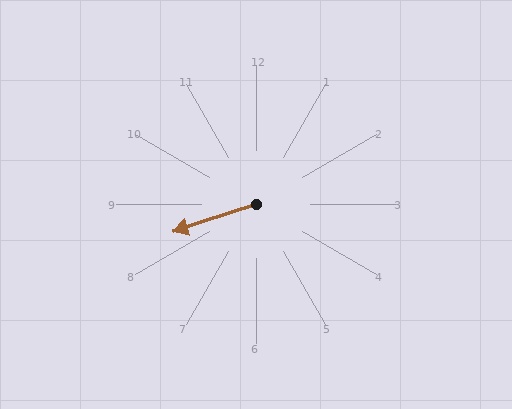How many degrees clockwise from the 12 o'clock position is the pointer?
Approximately 252 degrees.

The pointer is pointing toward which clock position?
Roughly 8 o'clock.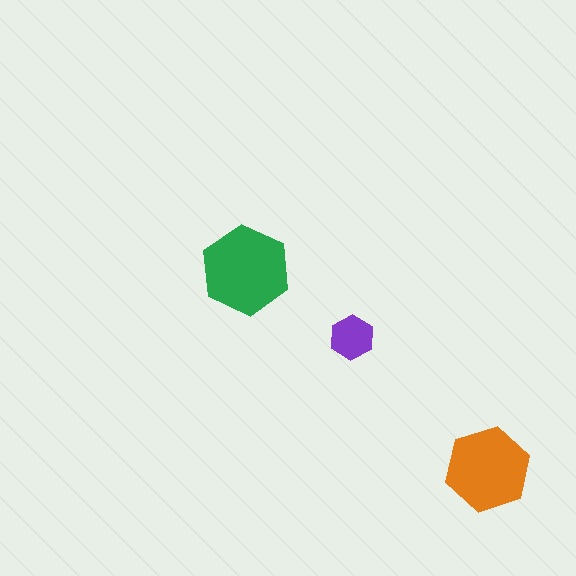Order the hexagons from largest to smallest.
the green one, the orange one, the purple one.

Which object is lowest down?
The orange hexagon is bottommost.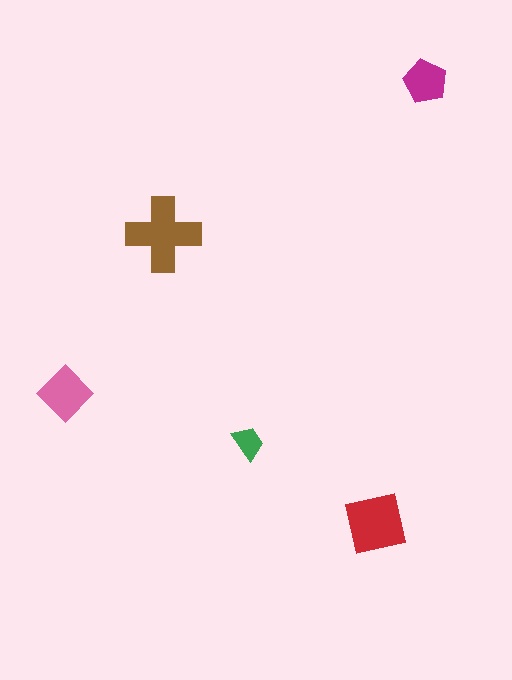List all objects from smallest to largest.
The green trapezoid, the magenta pentagon, the pink diamond, the red square, the brown cross.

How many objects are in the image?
There are 5 objects in the image.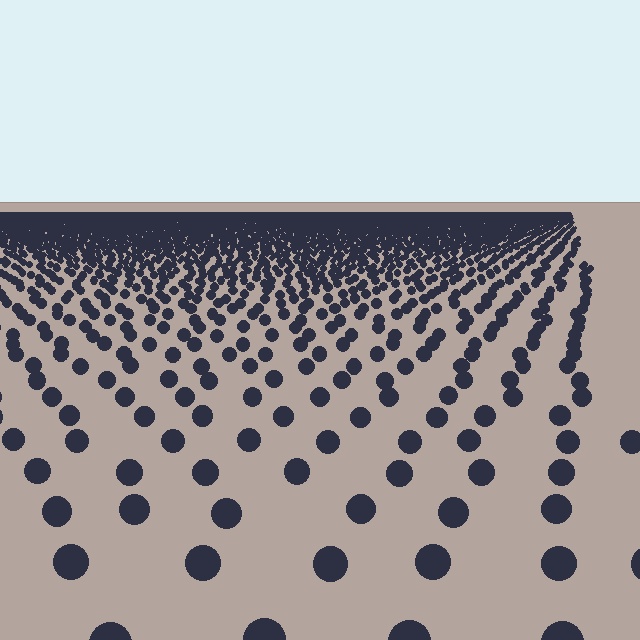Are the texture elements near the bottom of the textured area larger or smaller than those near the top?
Larger. Near the bottom, elements are closer to the viewer and appear at a bigger on-screen size.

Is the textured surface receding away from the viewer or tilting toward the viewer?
The surface is receding away from the viewer. Texture elements get smaller and denser toward the top.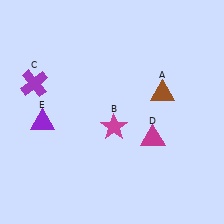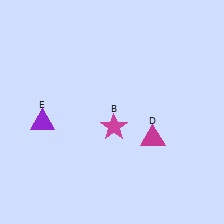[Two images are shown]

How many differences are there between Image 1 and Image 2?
There are 2 differences between the two images.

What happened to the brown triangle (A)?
The brown triangle (A) was removed in Image 2. It was in the top-right area of Image 1.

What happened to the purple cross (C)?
The purple cross (C) was removed in Image 2. It was in the top-left area of Image 1.